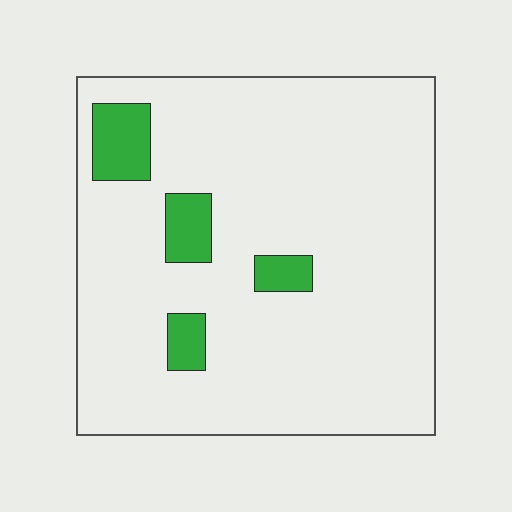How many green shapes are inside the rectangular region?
4.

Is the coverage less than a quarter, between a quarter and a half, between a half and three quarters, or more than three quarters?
Less than a quarter.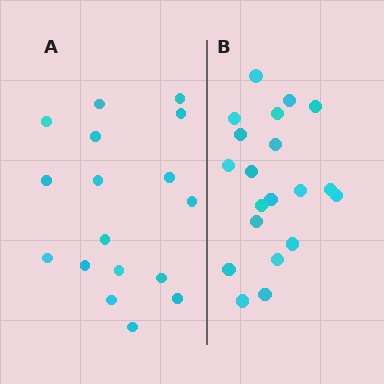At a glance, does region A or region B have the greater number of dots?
Region B (the right region) has more dots.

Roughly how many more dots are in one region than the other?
Region B has just a few more — roughly 2 or 3 more dots than region A.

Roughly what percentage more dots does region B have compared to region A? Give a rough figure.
About 20% more.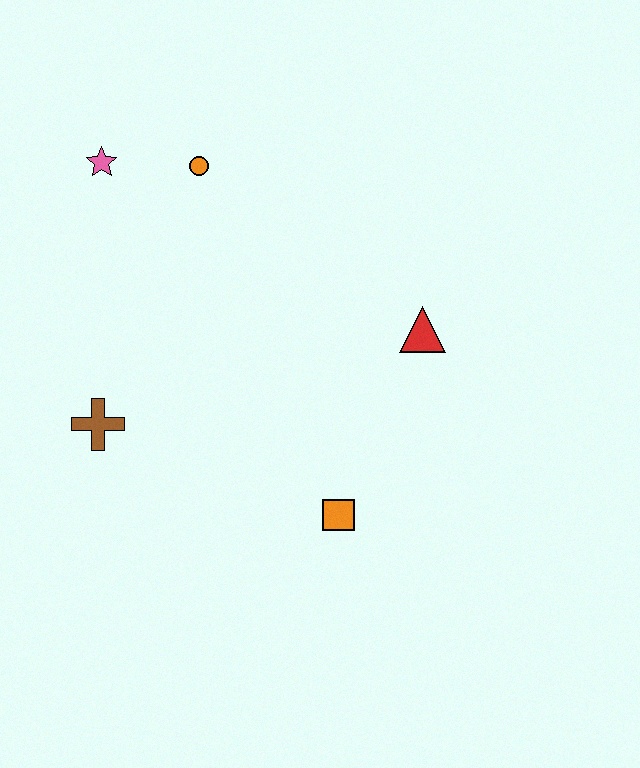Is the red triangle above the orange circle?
No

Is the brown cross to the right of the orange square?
No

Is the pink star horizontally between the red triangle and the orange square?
No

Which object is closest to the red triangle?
The orange square is closest to the red triangle.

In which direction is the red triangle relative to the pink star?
The red triangle is to the right of the pink star.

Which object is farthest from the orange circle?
The orange square is farthest from the orange circle.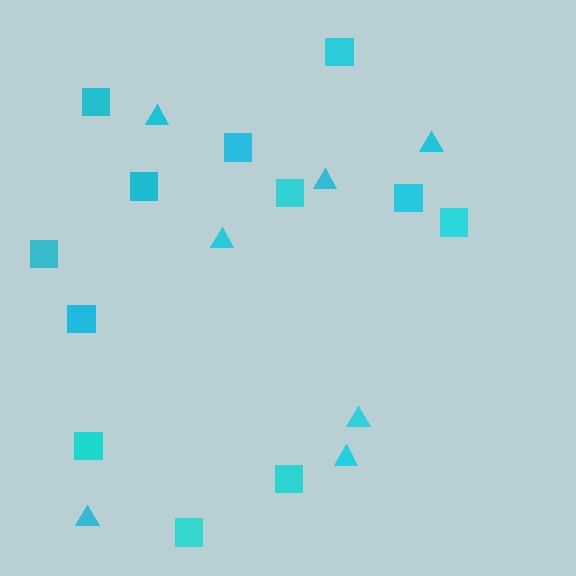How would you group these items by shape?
There are 2 groups: one group of triangles (7) and one group of squares (12).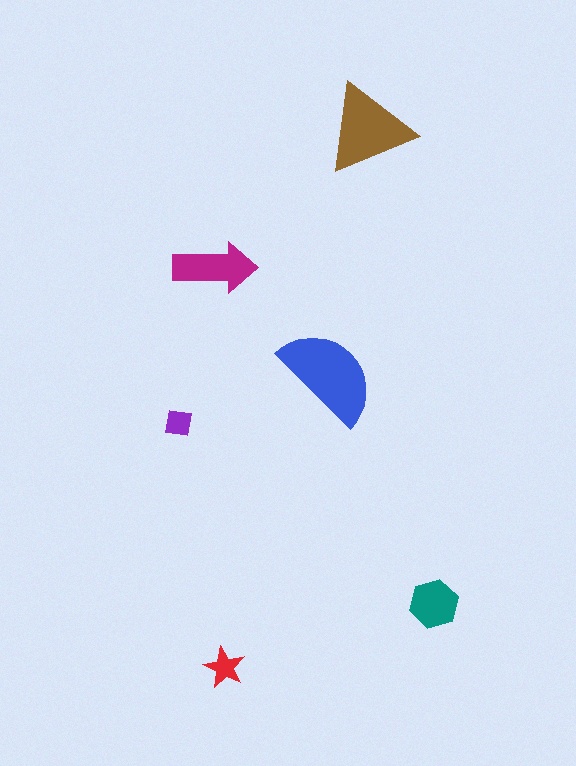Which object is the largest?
The blue semicircle.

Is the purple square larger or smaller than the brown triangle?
Smaller.